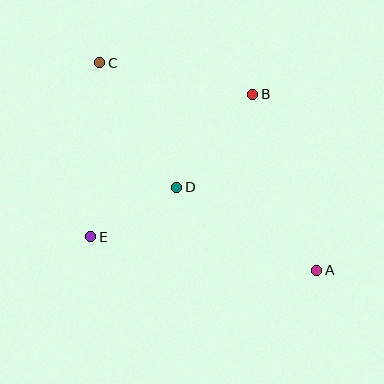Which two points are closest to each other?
Points D and E are closest to each other.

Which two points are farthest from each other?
Points A and C are farthest from each other.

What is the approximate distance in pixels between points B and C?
The distance between B and C is approximately 156 pixels.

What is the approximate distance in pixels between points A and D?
The distance between A and D is approximately 163 pixels.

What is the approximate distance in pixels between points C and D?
The distance between C and D is approximately 146 pixels.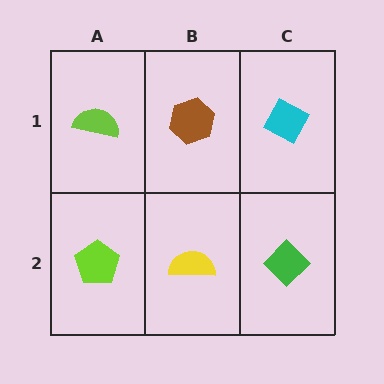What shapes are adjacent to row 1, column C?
A green diamond (row 2, column C), a brown hexagon (row 1, column B).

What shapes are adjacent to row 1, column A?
A lime pentagon (row 2, column A), a brown hexagon (row 1, column B).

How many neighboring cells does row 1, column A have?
2.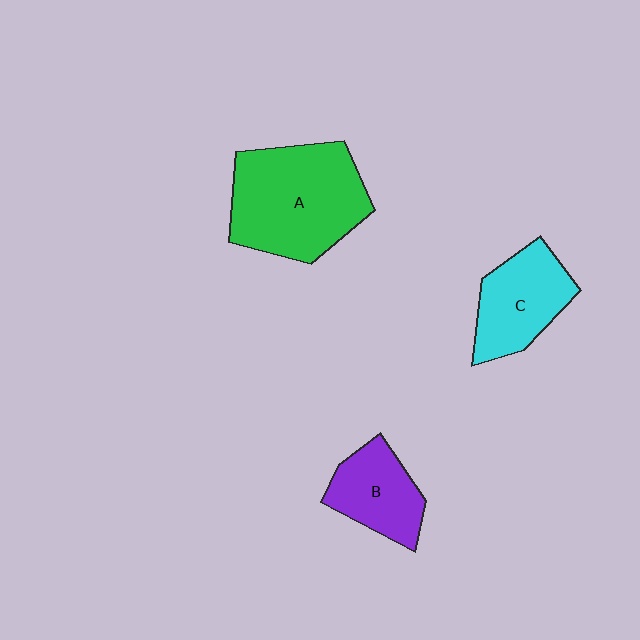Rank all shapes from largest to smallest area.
From largest to smallest: A (green), C (cyan), B (purple).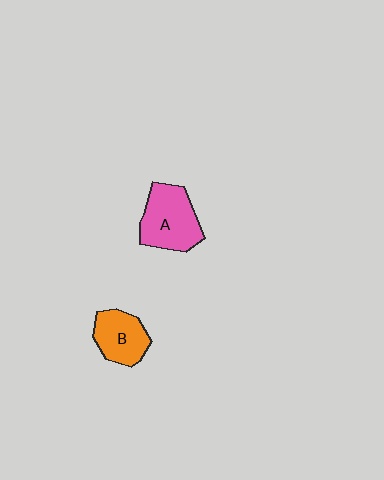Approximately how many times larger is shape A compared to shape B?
Approximately 1.3 times.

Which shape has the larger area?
Shape A (pink).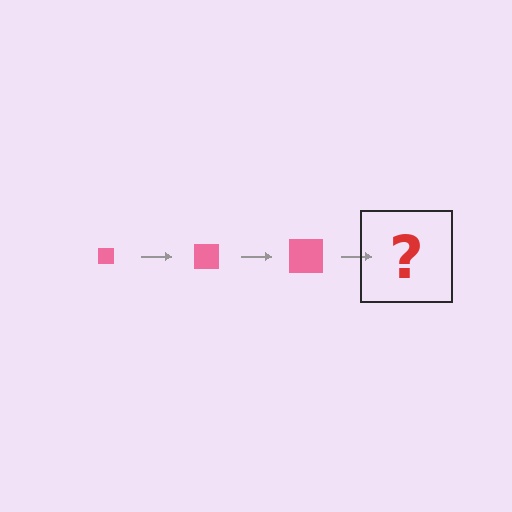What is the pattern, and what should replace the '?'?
The pattern is that the square gets progressively larger each step. The '?' should be a pink square, larger than the previous one.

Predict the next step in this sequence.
The next step is a pink square, larger than the previous one.